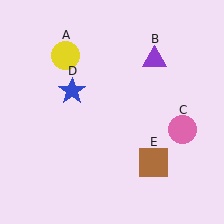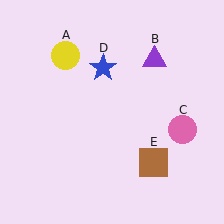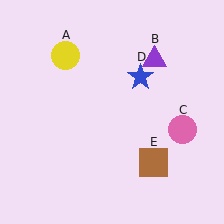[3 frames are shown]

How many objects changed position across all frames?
1 object changed position: blue star (object D).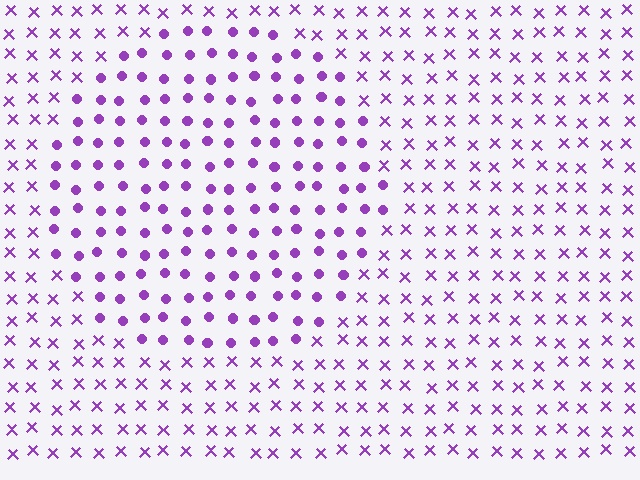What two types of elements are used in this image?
The image uses circles inside the circle region and X marks outside it.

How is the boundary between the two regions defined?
The boundary is defined by a change in element shape: circles inside vs. X marks outside. All elements share the same color and spacing.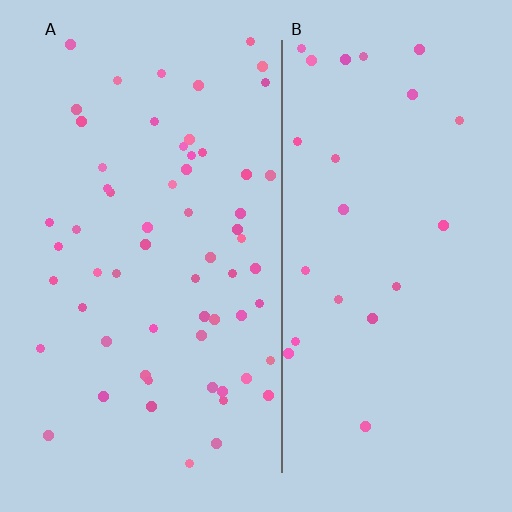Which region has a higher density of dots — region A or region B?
A (the left).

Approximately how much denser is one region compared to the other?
Approximately 2.6× — region A over region B.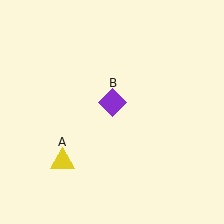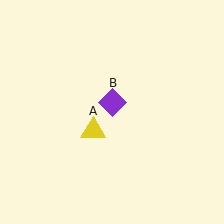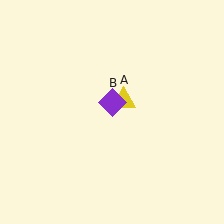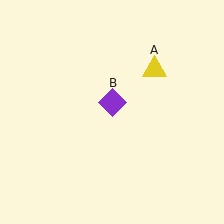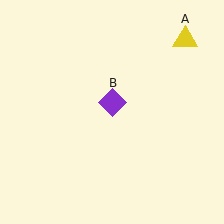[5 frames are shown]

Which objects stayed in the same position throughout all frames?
Purple diamond (object B) remained stationary.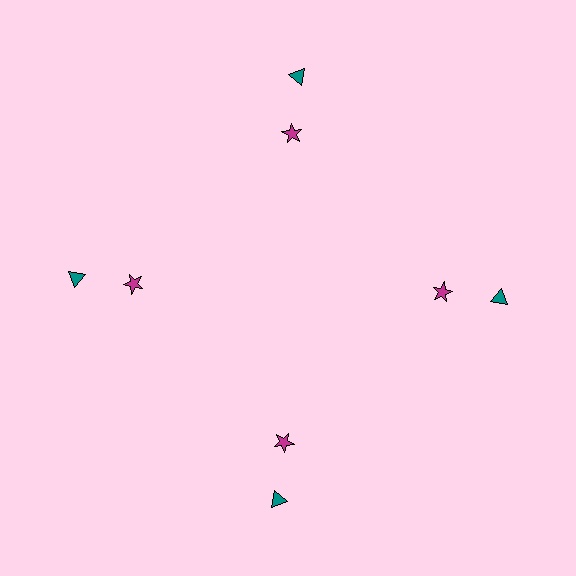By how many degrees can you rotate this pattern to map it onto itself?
The pattern maps onto itself every 90 degrees of rotation.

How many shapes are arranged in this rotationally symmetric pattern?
There are 8 shapes, arranged in 4 groups of 2.